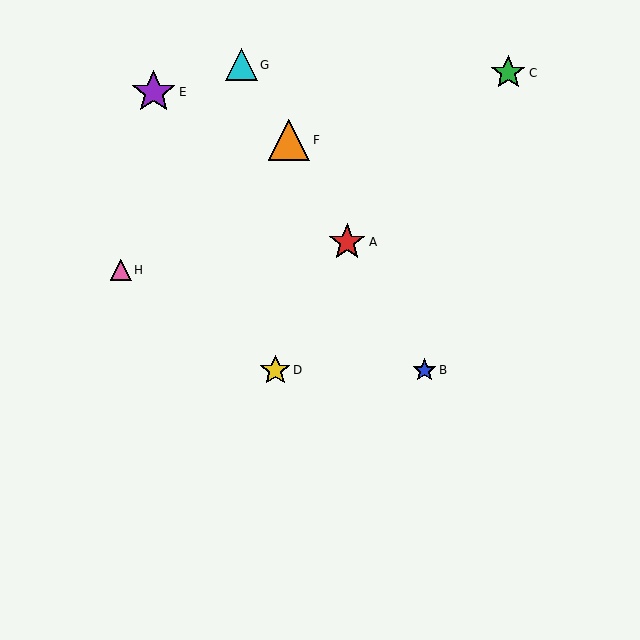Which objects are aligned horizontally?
Objects B, D are aligned horizontally.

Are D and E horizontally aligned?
No, D is at y≈370 and E is at y≈92.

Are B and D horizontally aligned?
Yes, both are at y≈370.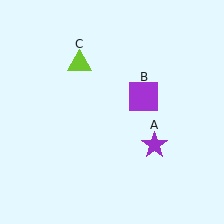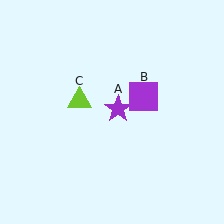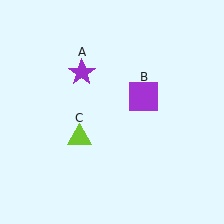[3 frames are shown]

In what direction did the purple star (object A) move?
The purple star (object A) moved up and to the left.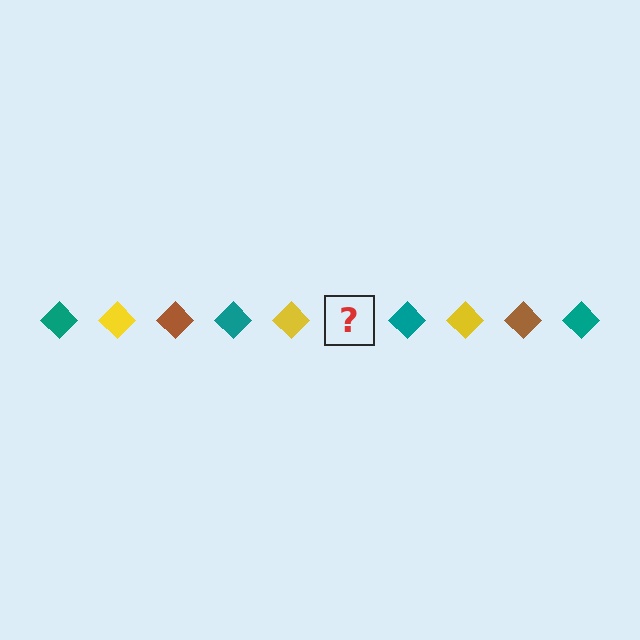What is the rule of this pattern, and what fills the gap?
The rule is that the pattern cycles through teal, yellow, brown diamonds. The gap should be filled with a brown diamond.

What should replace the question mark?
The question mark should be replaced with a brown diamond.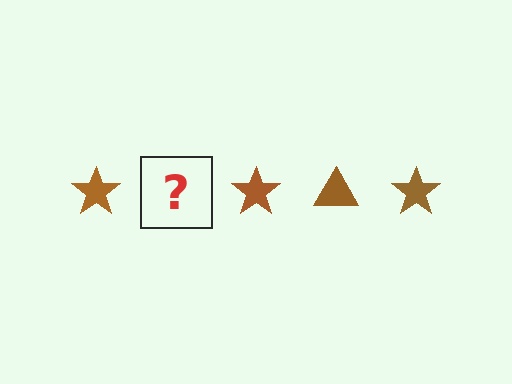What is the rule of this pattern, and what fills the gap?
The rule is that the pattern cycles through star, triangle shapes in brown. The gap should be filled with a brown triangle.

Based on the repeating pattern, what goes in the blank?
The blank should be a brown triangle.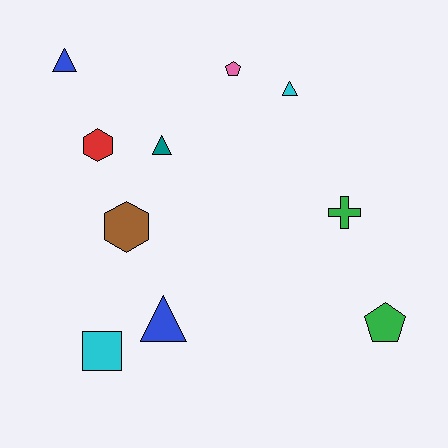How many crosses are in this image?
There is 1 cross.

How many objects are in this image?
There are 10 objects.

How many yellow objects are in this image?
There are no yellow objects.